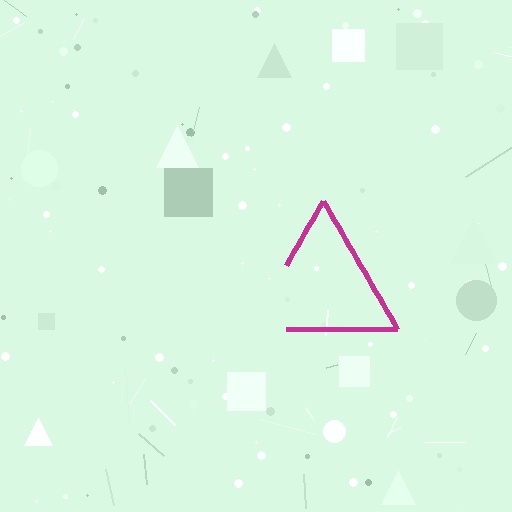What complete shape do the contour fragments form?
The contour fragments form a triangle.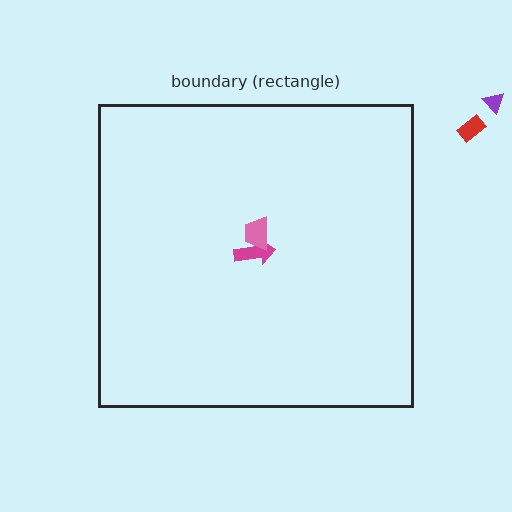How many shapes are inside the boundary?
2 inside, 2 outside.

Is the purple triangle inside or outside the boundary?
Outside.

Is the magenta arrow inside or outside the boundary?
Inside.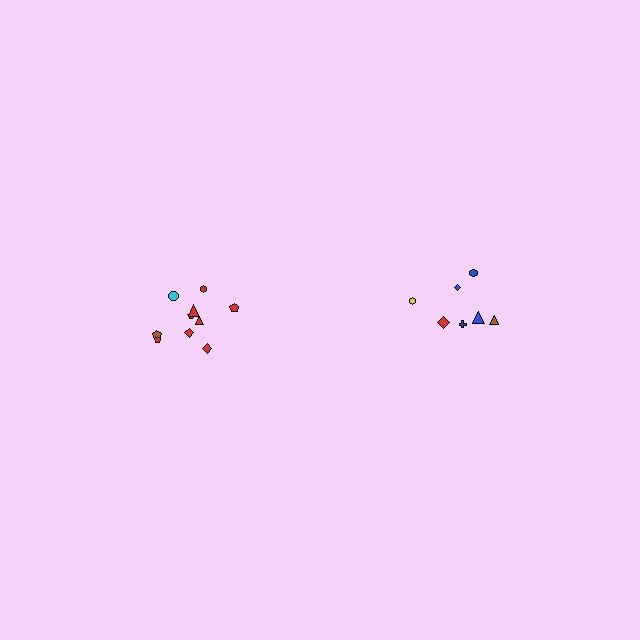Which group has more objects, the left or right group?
The left group.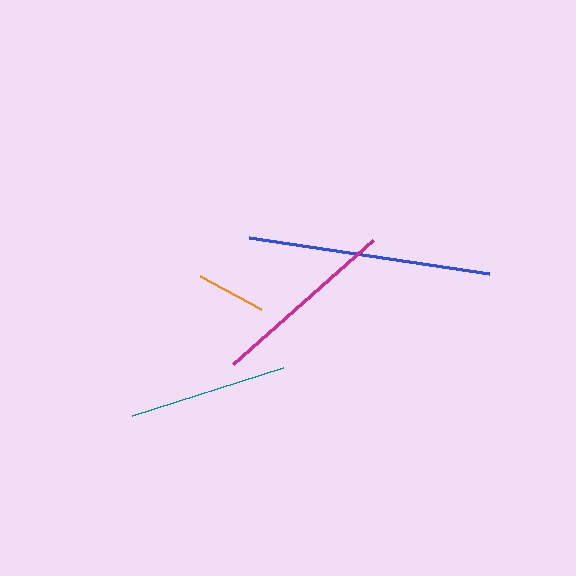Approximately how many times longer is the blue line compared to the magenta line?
The blue line is approximately 1.3 times the length of the magenta line.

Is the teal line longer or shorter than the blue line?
The blue line is longer than the teal line.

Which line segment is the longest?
The blue line is the longest at approximately 243 pixels.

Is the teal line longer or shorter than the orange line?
The teal line is longer than the orange line.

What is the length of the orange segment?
The orange segment is approximately 70 pixels long.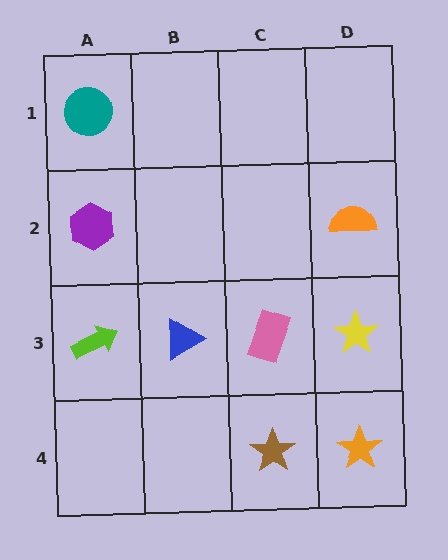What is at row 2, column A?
A purple hexagon.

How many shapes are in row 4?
2 shapes.